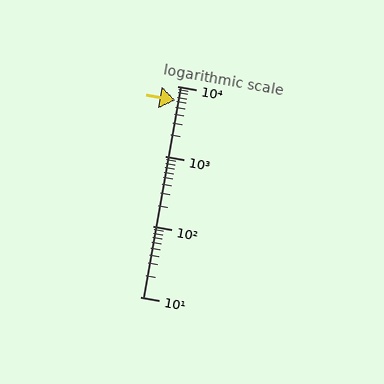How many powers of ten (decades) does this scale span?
The scale spans 3 decades, from 10 to 10000.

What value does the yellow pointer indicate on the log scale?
The pointer indicates approximately 6200.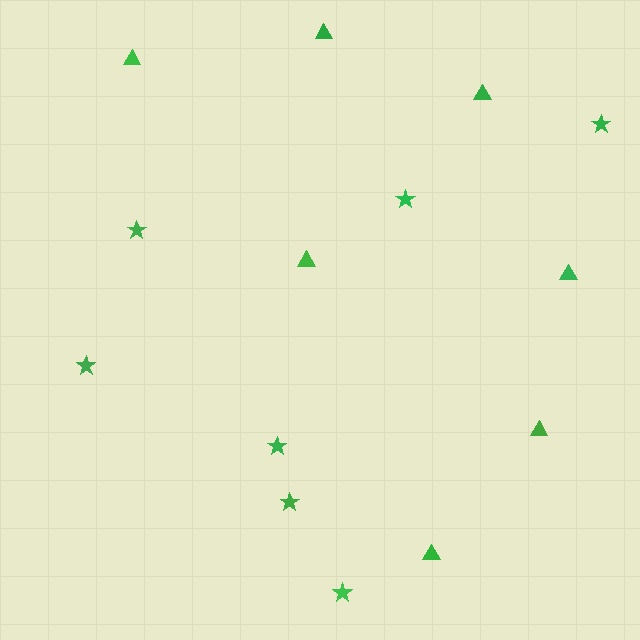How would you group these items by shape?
There are 2 groups: one group of triangles (7) and one group of stars (7).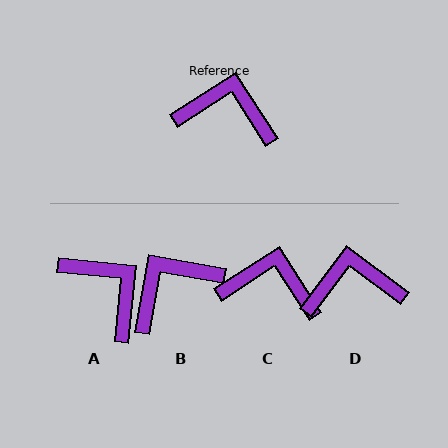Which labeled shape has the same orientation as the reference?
C.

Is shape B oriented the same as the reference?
No, it is off by about 47 degrees.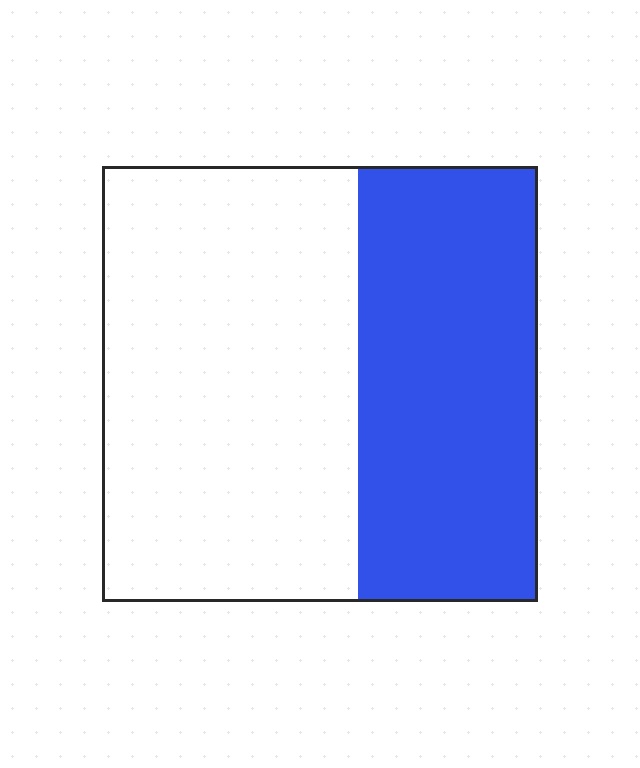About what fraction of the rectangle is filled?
About two fifths (2/5).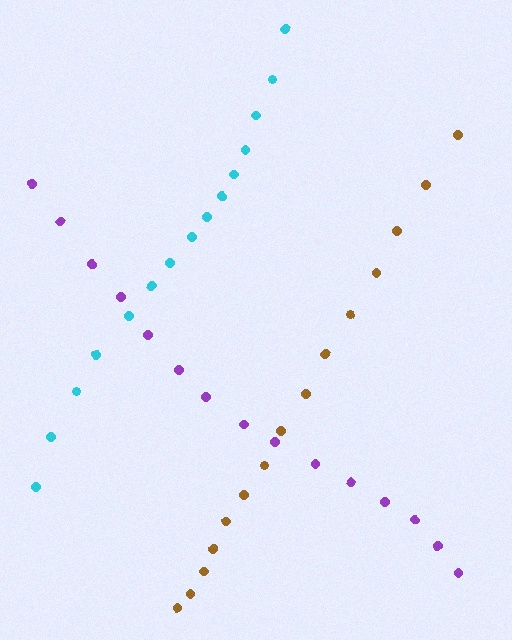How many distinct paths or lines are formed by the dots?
There are 3 distinct paths.